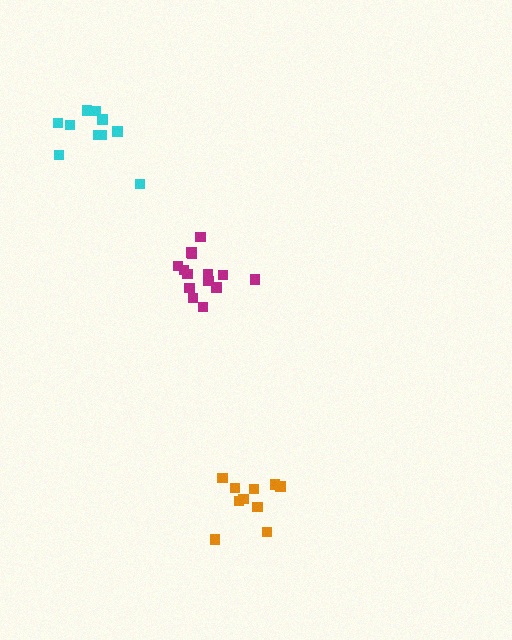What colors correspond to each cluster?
The clusters are colored: orange, magenta, cyan.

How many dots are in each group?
Group 1: 10 dots, Group 2: 14 dots, Group 3: 10 dots (34 total).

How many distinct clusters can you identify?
There are 3 distinct clusters.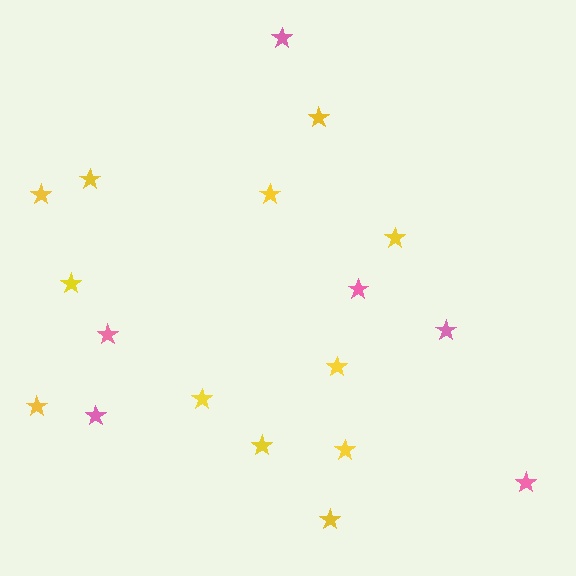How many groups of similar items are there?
There are 2 groups: one group of yellow stars (12) and one group of pink stars (6).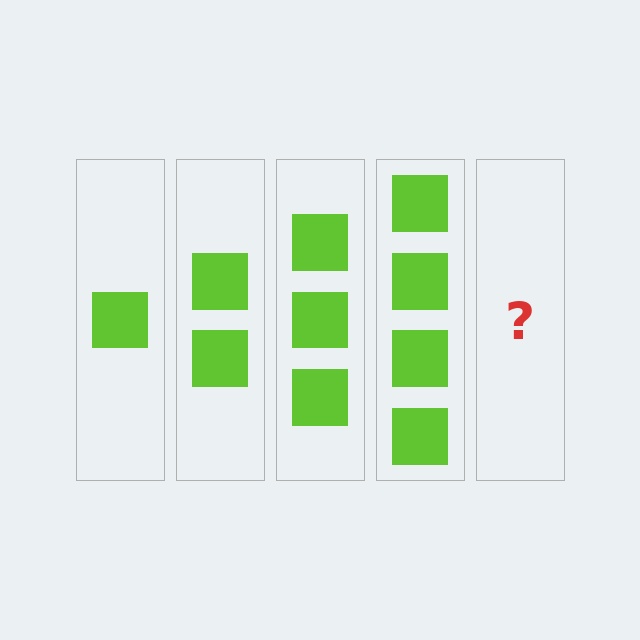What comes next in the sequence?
The next element should be 5 squares.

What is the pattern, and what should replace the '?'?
The pattern is that each step adds one more square. The '?' should be 5 squares.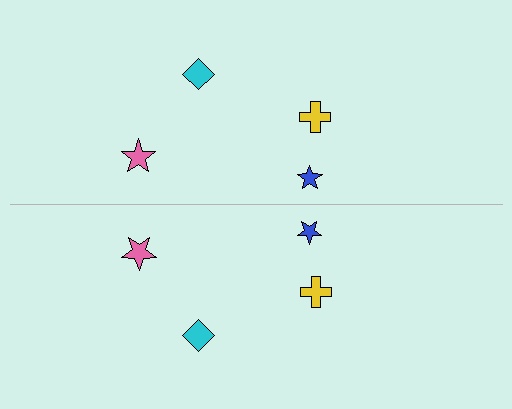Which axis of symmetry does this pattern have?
The pattern has a horizontal axis of symmetry running through the center of the image.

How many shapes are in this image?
There are 8 shapes in this image.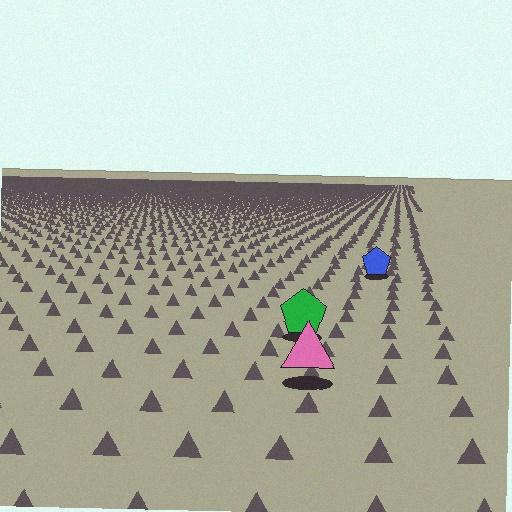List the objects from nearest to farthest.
From nearest to farthest: the pink triangle, the green pentagon, the blue pentagon.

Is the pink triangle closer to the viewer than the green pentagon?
Yes. The pink triangle is closer — you can tell from the texture gradient: the ground texture is coarser near it.